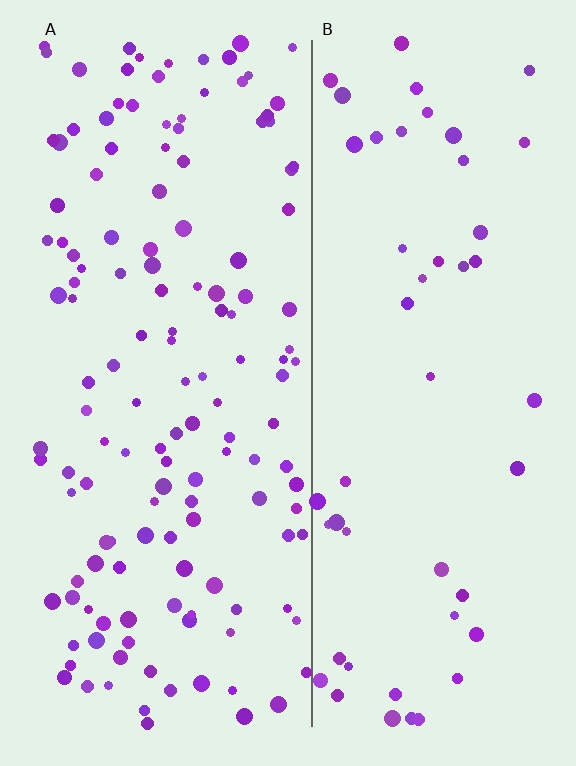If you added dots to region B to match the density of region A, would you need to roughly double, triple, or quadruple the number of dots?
Approximately triple.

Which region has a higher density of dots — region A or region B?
A (the left).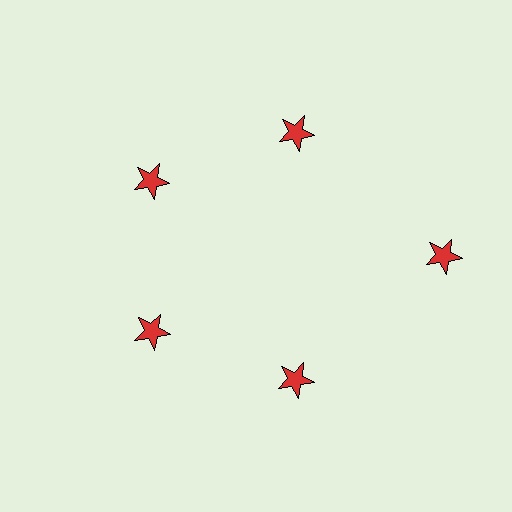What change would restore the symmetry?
The symmetry would be restored by moving it inward, back onto the ring so that all 5 stars sit at equal angles and equal distance from the center.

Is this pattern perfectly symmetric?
No. The 5 red stars are arranged in a ring, but one element near the 3 o'clock position is pushed outward from the center, breaking the 5-fold rotational symmetry.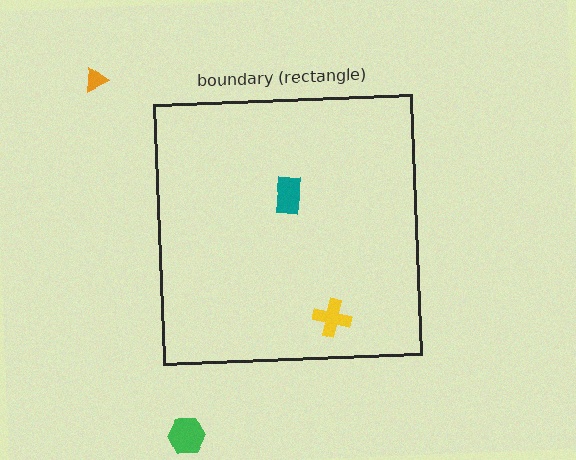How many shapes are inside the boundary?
2 inside, 2 outside.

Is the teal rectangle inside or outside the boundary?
Inside.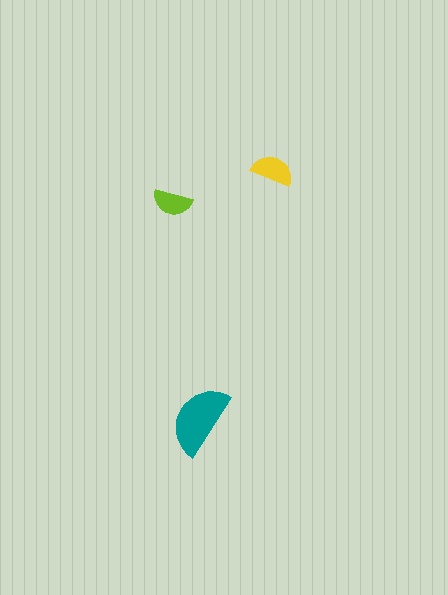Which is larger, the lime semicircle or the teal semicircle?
The teal one.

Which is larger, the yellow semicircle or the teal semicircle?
The teal one.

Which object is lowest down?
The teal semicircle is bottommost.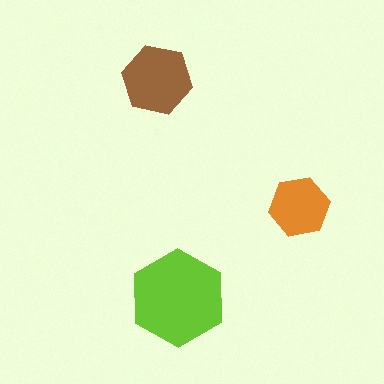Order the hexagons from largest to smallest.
the lime one, the brown one, the orange one.